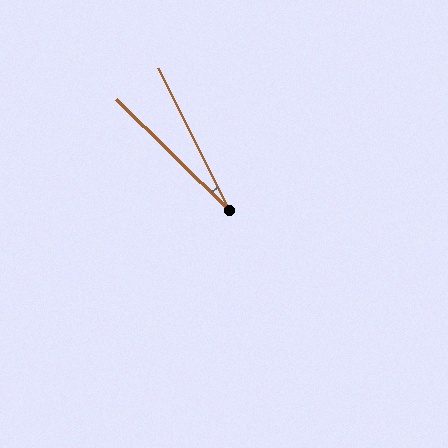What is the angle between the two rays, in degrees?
Approximately 19 degrees.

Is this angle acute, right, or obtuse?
It is acute.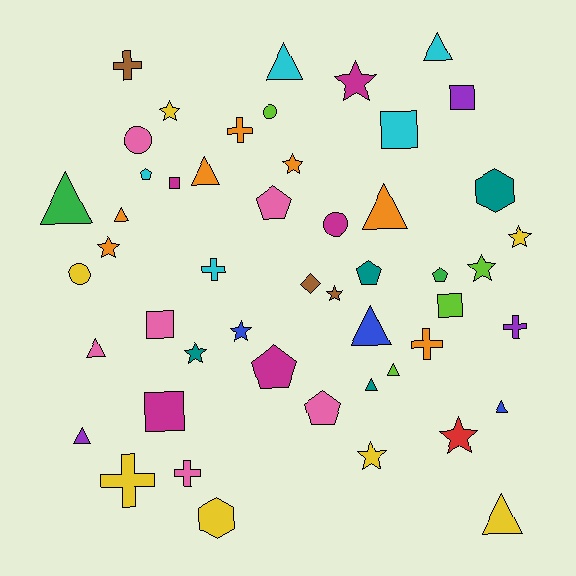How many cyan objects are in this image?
There are 5 cyan objects.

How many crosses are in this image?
There are 7 crosses.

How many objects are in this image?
There are 50 objects.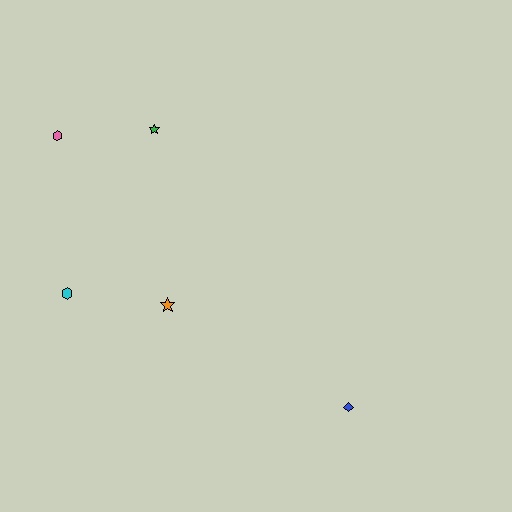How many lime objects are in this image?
There are no lime objects.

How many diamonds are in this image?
There is 1 diamond.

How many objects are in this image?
There are 5 objects.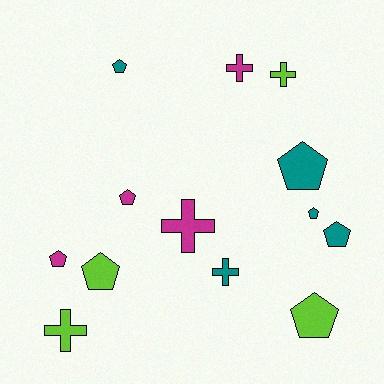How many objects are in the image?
There are 13 objects.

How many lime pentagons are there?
There are 2 lime pentagons.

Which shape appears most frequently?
Pentagon, with 8 objects.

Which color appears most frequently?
Teal, with 5 objects.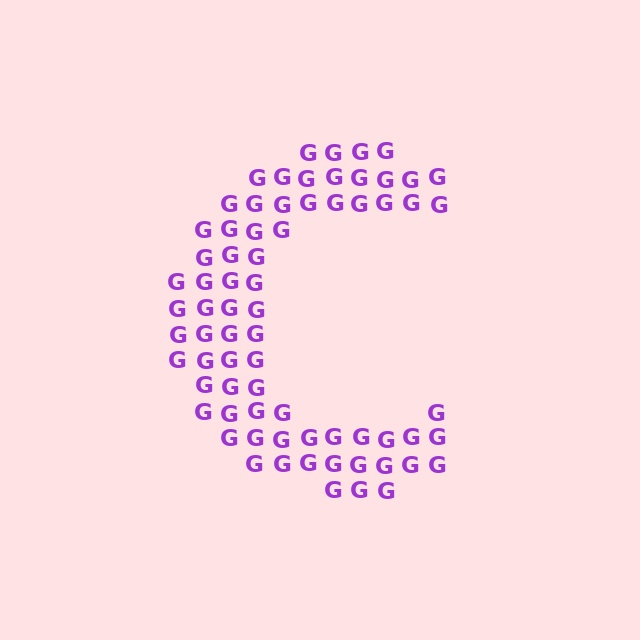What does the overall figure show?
The overall figure shows the letter C.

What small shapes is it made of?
It is made of small letter G's.